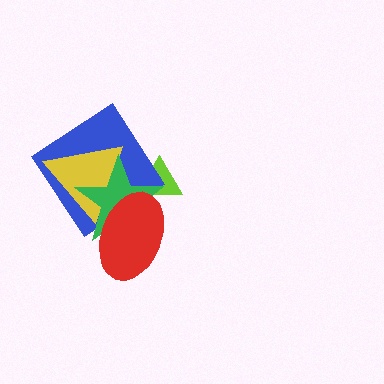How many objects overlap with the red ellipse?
4 objects overlap with the red ellipse.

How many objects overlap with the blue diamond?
4 objects overlap with the blue diamond.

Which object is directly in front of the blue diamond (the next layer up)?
The yellow triangle is directly in front of the blue diamond.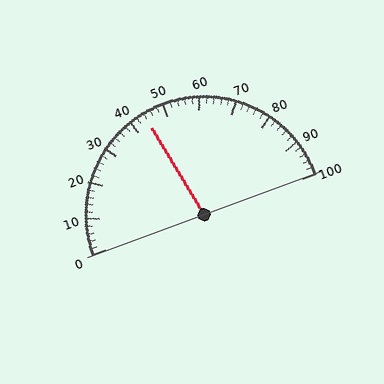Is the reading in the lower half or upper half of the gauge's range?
The reading is in the lower half of the range (0 to 100).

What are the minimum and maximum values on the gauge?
The gauge ranges from 0 to 100.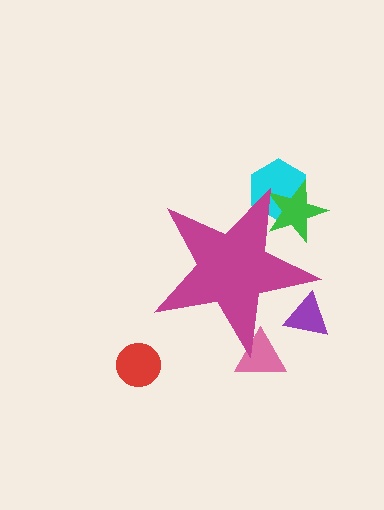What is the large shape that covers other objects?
A magenta star.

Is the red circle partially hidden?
No, the red circle is fully visible.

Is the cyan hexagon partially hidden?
Yes, the cyan hexagon is partially hidden behind the magenta star.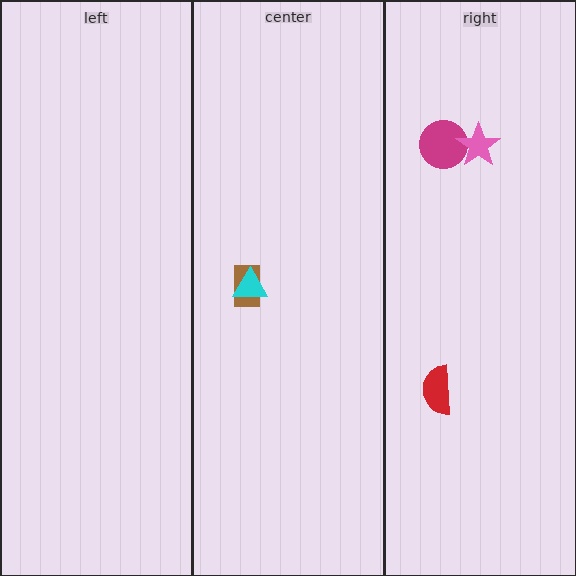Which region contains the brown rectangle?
The center region.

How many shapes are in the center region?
2.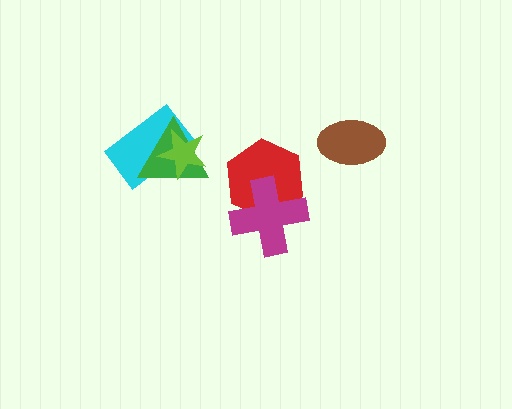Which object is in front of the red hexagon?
The magenta cross is in front of the red hexagon.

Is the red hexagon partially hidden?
Yes, it is partially covered by another shape.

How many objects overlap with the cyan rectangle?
2 objects overlap with the cyan rectangle.